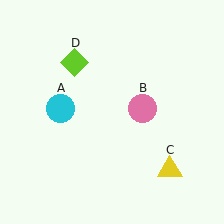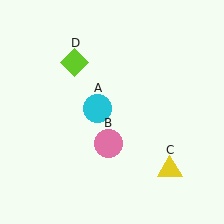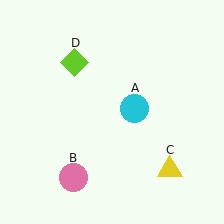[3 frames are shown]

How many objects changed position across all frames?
2 objects changed position: cyan circle (object A), pink circle (object B).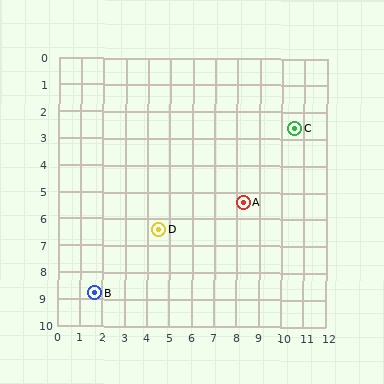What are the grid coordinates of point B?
Point B is at approximately (1.7, 8.8).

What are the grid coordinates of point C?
Point C is at approximately (10.6, 2.6).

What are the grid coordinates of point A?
Point A is at approximately (8.3, 5.4).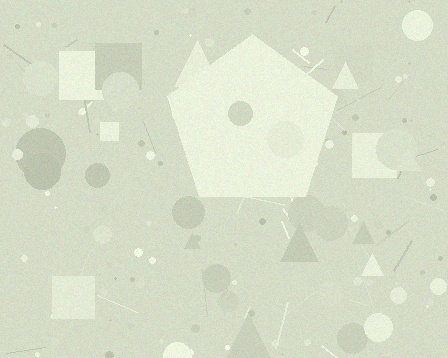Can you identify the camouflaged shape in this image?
The camouflaged shape is a pentagon.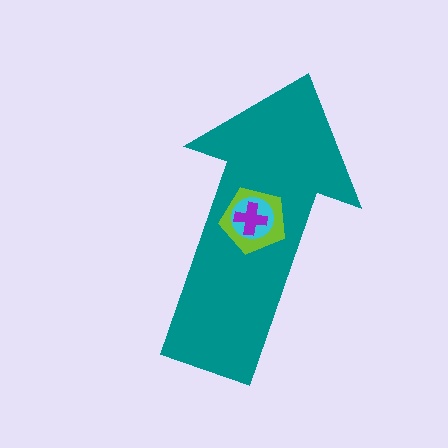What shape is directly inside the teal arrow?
The lime pentagon.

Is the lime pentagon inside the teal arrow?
Yes.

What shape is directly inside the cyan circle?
The purple cross.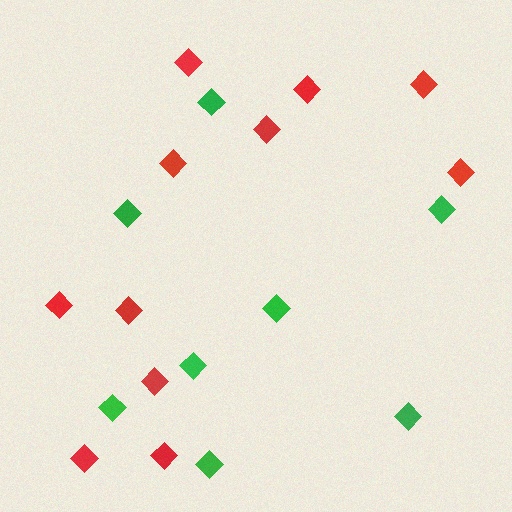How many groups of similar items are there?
There are 2 groups: one group of red diamonds (11) and one group of green diamonds (8).